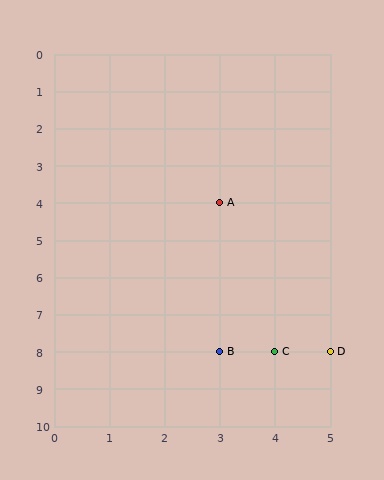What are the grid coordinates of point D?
Point D is at grid coordinates (5, 8).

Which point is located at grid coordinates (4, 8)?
Point C is at (4, 8).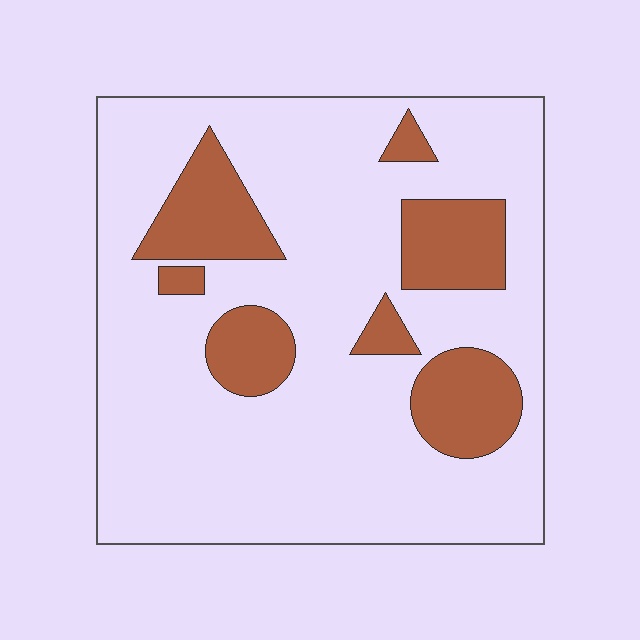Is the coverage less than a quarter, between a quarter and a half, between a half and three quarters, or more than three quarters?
Less than a quarter.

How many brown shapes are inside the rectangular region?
7.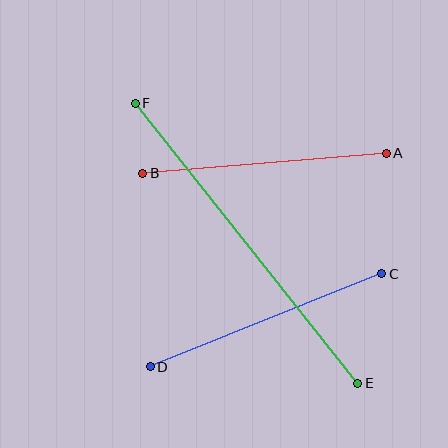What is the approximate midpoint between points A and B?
The midpoint is at approximately (265, 163) pixels.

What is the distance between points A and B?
The distance is approximately 244 pixels.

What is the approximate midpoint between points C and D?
The midpoint is at approximately (266, 320) pixels.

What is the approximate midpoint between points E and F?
The midpoint is at approximately (247, 243) pixels.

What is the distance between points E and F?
The distance is approximately 357 pixels.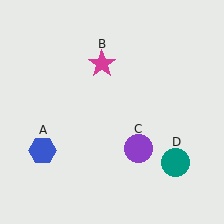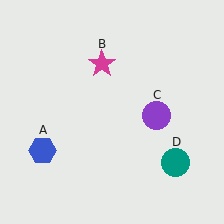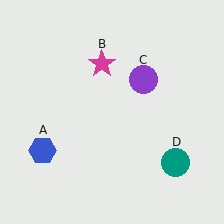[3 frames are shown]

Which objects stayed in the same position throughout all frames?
Blue hexagon (object A) and magenta star (object B) and teal circle (object D) remained stationary.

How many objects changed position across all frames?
1 object changed position: purple circle (object C).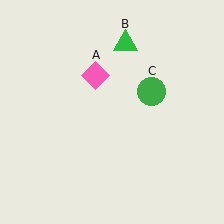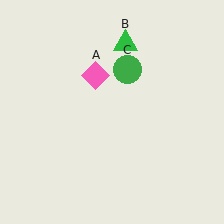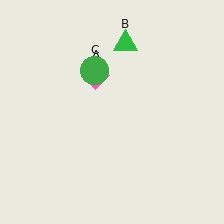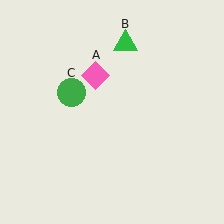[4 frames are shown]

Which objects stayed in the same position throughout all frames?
Pink diamond (object A) and green triangle (object B) remained stationary.